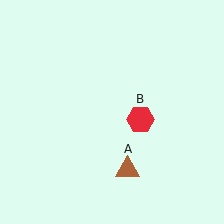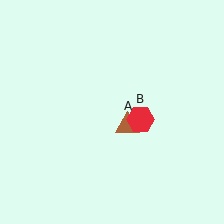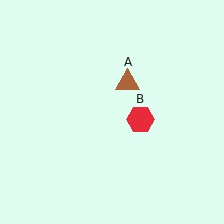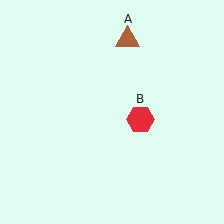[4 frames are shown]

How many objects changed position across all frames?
1 object changed position: brown triangle (object A).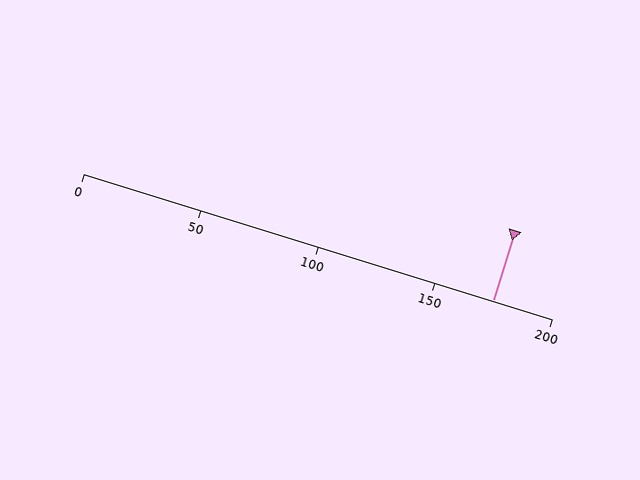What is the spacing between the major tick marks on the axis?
The major ticks are spaced 50 apart.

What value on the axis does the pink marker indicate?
The marker indicates approximately 175.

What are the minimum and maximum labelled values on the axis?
The axis runs from 0 to 200.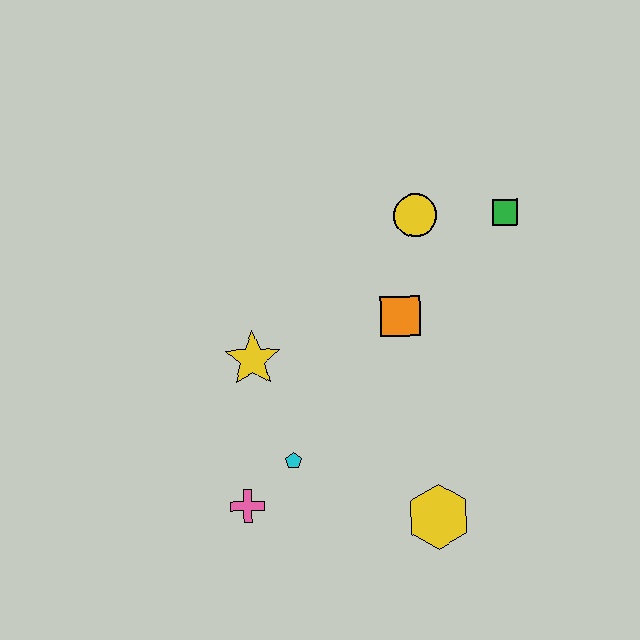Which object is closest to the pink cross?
The cyan pentagon is closest to the pink cross.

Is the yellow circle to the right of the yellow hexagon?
No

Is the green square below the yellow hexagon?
No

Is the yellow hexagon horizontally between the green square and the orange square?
Yes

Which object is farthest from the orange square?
The pink cross is farthest from the orange square.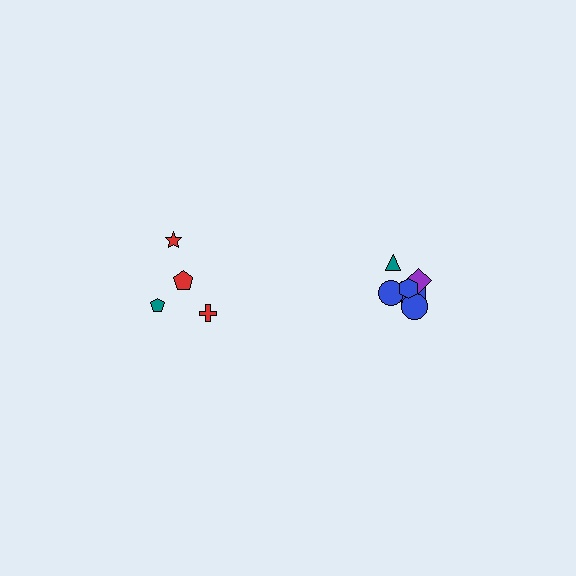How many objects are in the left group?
There are 4 objects.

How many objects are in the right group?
There are 7 objects.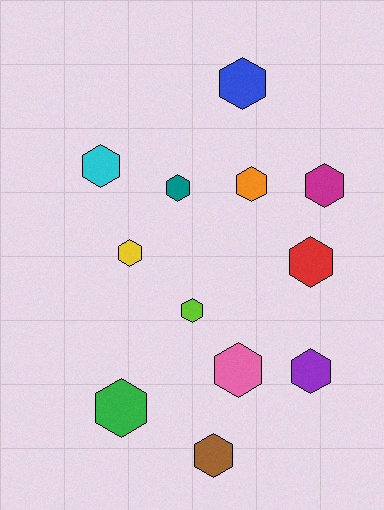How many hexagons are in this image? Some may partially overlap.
There are 12 hexagons.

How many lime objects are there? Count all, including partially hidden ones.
There is 1 lime object.